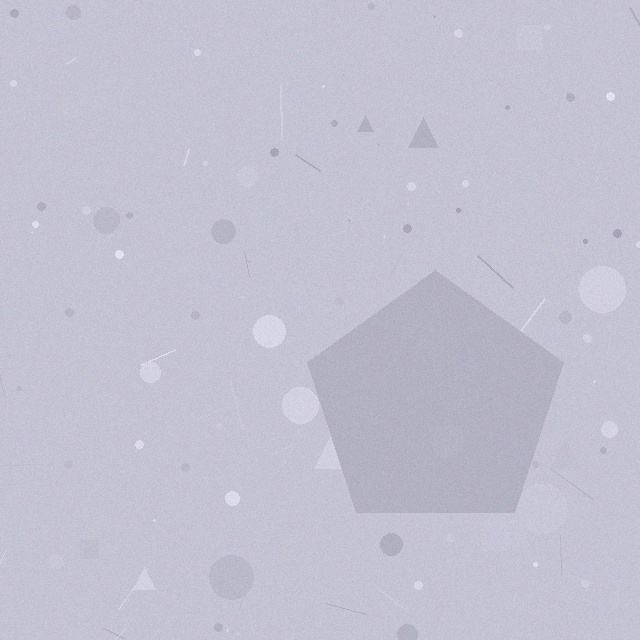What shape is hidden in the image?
A pentagon is hidden in the image.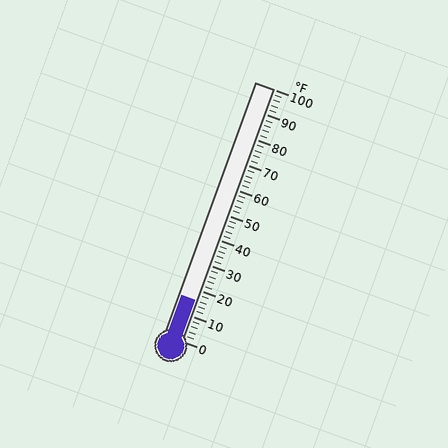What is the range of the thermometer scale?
The thermometer scale ranges from 0°F to 100°F.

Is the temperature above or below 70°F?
The temperature is below 70°F.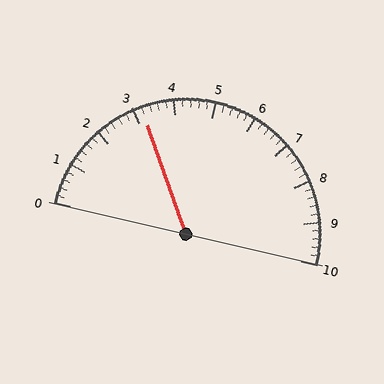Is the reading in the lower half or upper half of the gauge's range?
The reading is in the lower half of the range (0 to 10).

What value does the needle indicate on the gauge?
The needle indicates approximately 3.2.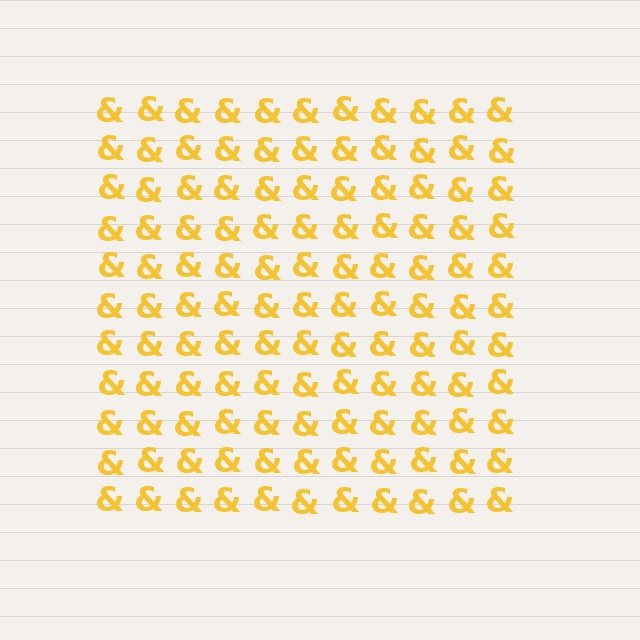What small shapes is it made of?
It is made of small ampersands.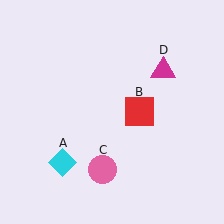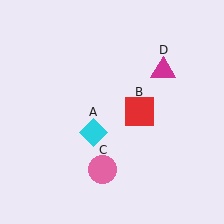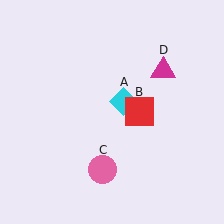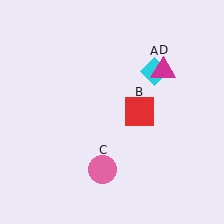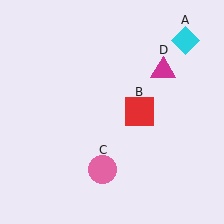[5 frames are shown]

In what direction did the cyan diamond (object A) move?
The cyan diamond (object A) moved up and to the right.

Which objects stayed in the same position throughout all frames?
Red square (object B) and pink circle (object C) and magenta triangle (object D) remained stationary.